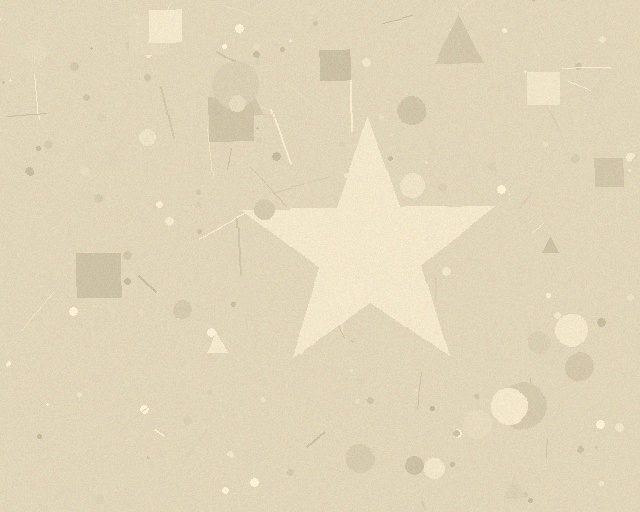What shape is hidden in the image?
A star is hidden in the image.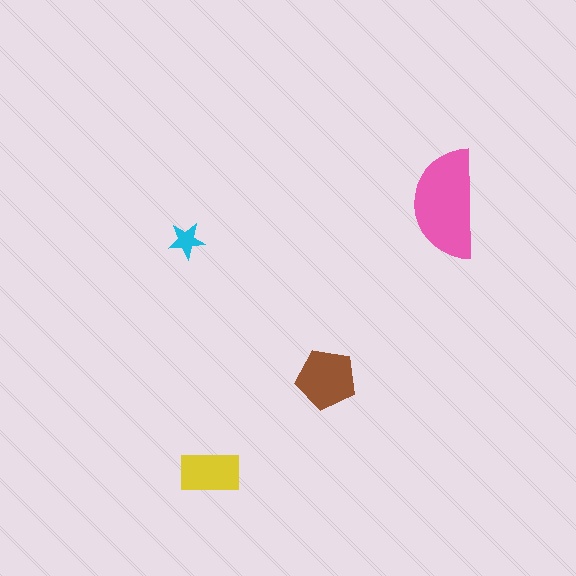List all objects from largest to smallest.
The pink semicircle, the brown pentagon, the yellow rectangle, the cyan star.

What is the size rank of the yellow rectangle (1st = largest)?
3rd.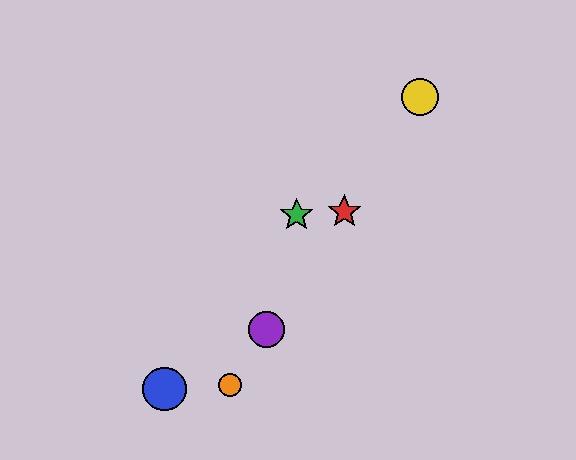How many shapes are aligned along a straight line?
4 shapes (the red star, the yellow circle, the purple circle, the orange circle) are aligned along a straight line.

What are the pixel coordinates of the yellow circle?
The yellow circle is at (420, 97).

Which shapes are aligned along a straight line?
The red star, the yellow circle, the purple circle, the orange circle are aligned along a straight line.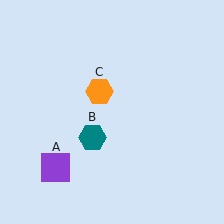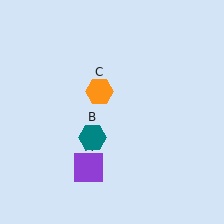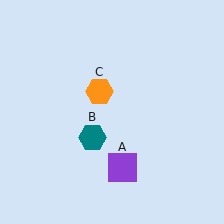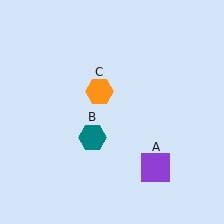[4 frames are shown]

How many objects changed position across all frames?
1 object changed position: purple square (object A).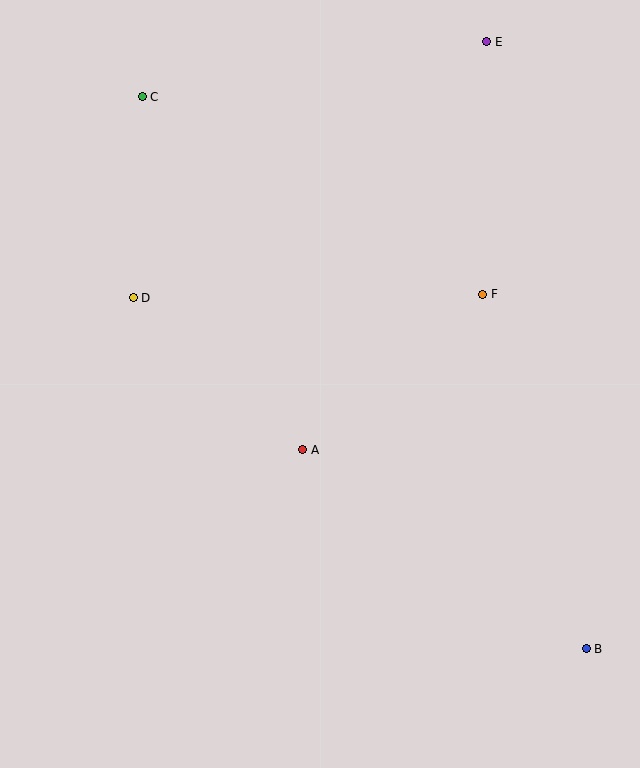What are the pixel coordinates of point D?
Point D is at (133, 298).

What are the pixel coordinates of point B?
Point B is at (586, 649).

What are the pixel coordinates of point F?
Point F is at (483, 294).